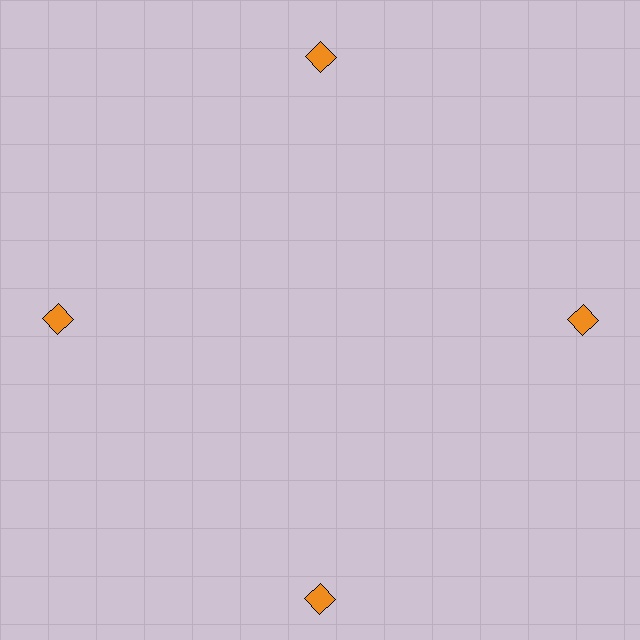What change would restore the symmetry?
The symmetry would be restored by moving it inward, back onto the ring so that all 4 squares sit at equal angles and equal distance from the center.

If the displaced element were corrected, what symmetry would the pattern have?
It would have 4-fold rotational symmetry — the pattern would map onto itself every 90 degrees.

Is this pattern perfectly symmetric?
No. The 4 orange squares are arranged in a ring, but one element near the 6 o'clock position is pushed outward from the center, breaking the 4-fold rotational symmetry.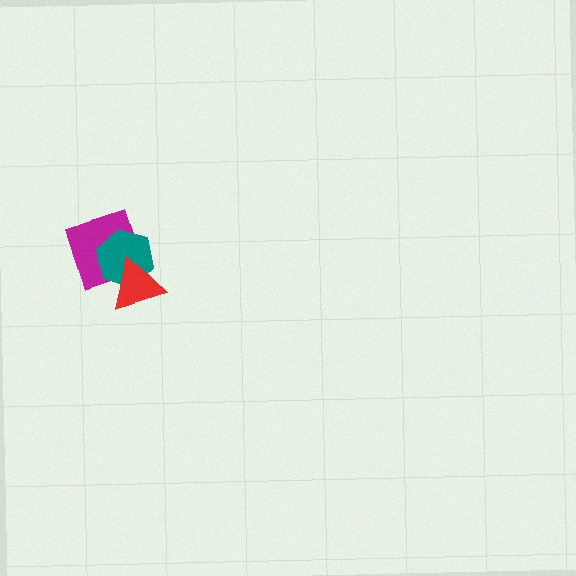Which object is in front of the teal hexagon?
The red triangle is in front of the teal hexagon.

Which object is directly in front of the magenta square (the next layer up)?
The teal hexagon is directly in front of the magenta square.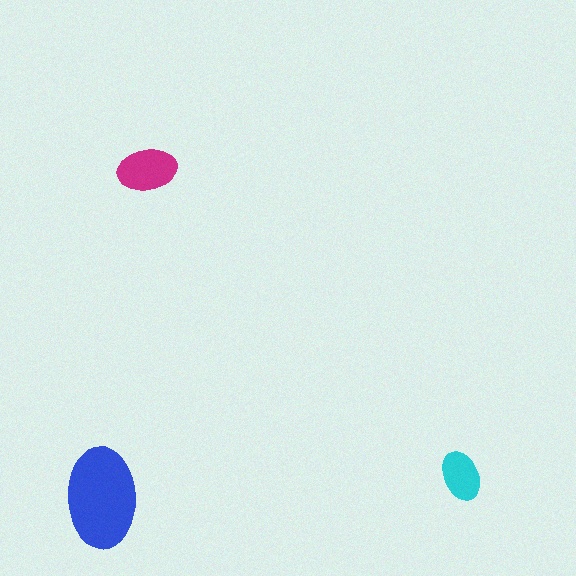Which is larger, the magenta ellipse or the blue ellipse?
The blue one.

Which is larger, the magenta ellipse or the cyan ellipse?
The magenta one.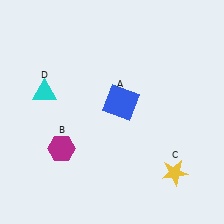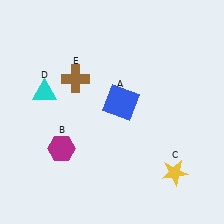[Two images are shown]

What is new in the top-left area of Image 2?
A brown cross (E) was added in the top-left area of Image 2.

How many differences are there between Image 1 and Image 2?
There is 1 difference between the two images.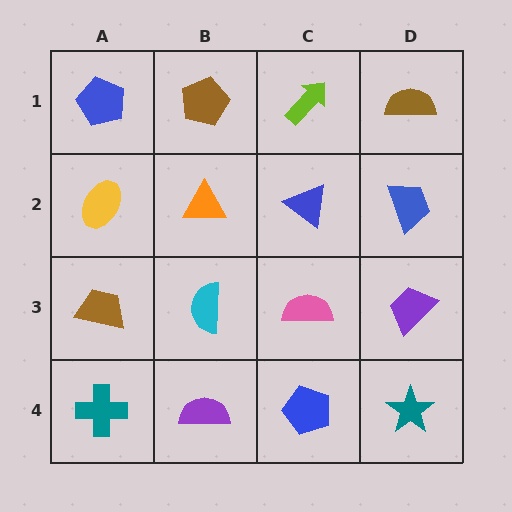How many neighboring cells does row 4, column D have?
2.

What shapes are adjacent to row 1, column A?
A yellow ellipse (row 2, column A), a brown pentagon (row 1, column B).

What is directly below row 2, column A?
A brown trapezoid.